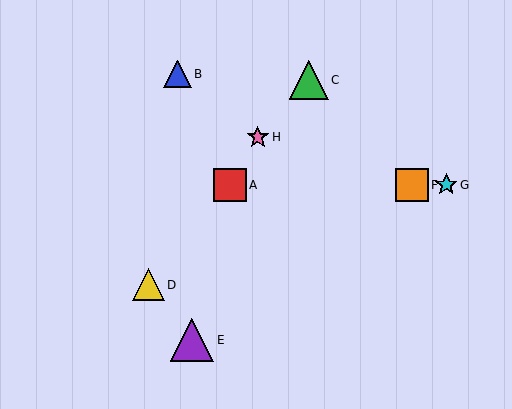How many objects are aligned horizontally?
3 objects (A, F, G) are aligned horizontally.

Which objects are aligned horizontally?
Objects A, F, G are aligned horizontally.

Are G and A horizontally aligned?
Yes, both are at y≈185.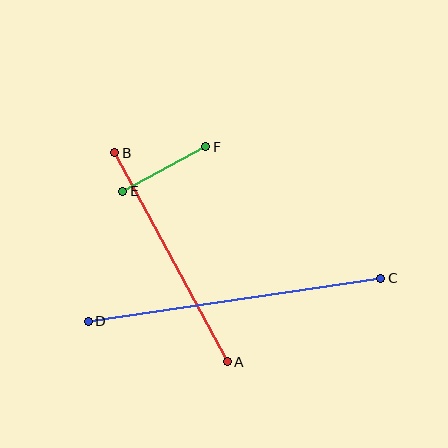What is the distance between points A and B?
The distance is approximately 237 pixels.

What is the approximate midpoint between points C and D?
The midpoint is at approximately (235, 300) pixels.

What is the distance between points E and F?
The distance is approximately 94 pixels.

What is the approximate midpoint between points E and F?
The midpoint is at approximately (164, 169) pixels.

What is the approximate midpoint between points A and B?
The midpoint is at approximately (171, 257) pixels.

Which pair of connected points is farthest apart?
Points C and D are farthest apart.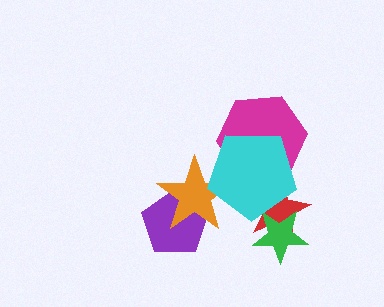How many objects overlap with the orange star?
2 objects overlap with the orange star.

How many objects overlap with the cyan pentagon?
4 objects overlap with the cyan pentagon.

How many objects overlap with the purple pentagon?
1 object overlaps with the purple pentagon.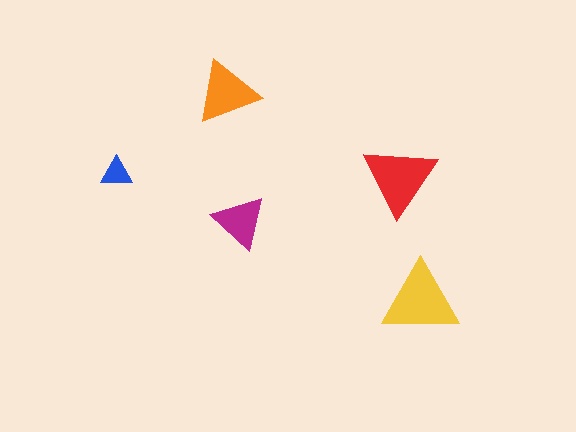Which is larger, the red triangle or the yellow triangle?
The yellow one.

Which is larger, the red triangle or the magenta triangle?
The red one.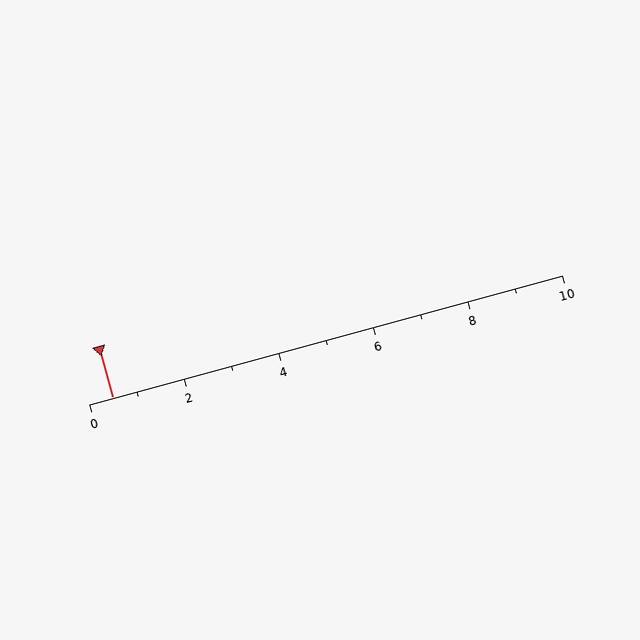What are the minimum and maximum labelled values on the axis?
The axis runs from 0 to 10.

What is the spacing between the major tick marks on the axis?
The major ticks are spaced 2 apart.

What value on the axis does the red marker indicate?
The marker indicates approximately 0.5.